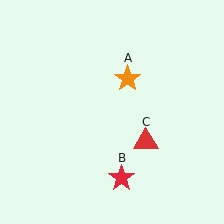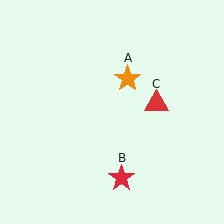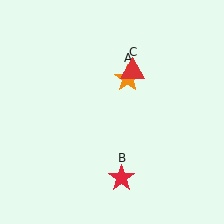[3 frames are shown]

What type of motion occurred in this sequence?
The red triangle (object C) rotated counterclockwise around the center of the scene.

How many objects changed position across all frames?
1 object changed position: red triangle (object C).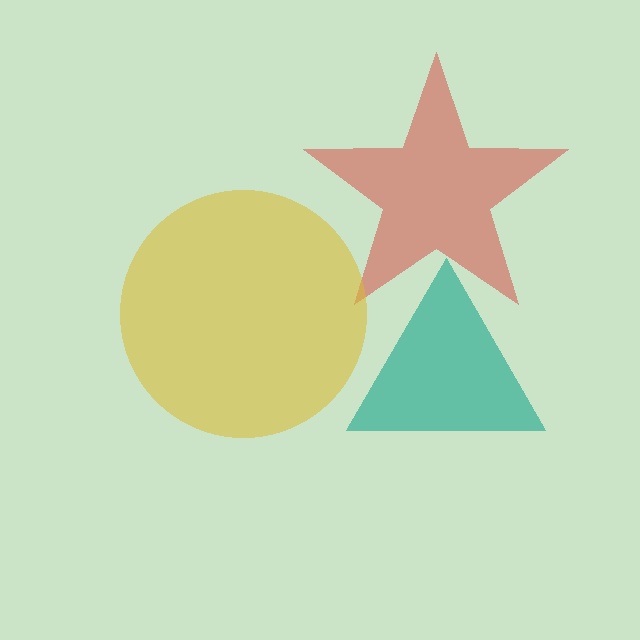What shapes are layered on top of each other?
The layered shapes are: a red star, a yellow circle, a teal triangle.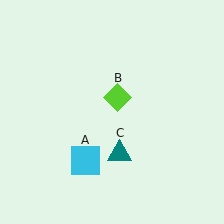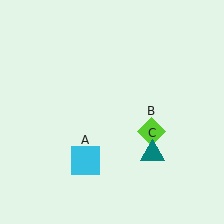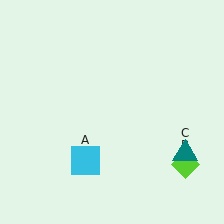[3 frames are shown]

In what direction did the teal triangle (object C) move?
The teal triangle (object C) moved right.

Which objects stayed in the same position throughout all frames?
Cyan square (object A) remained stationary.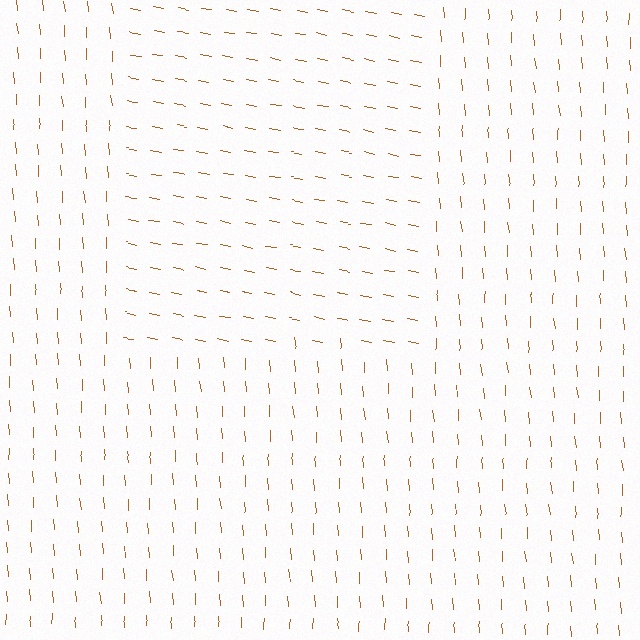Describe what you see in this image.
The image is filled with small brown line segments. A rectangle region in the image has lines oriented differently from the surrounding lines, creating a visible texture boundary.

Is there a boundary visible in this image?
Yes, there is a texture boundary formed by a change in line orientation.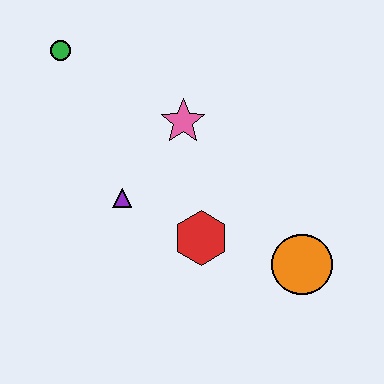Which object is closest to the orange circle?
The red hexagon is closest to the orange circle.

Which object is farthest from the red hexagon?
The green circle is farthest from the red hexagon.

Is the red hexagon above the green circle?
No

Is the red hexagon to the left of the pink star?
No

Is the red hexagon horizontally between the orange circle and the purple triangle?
Yes